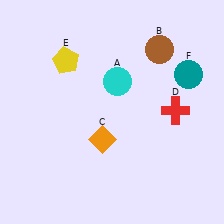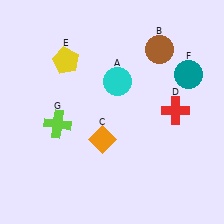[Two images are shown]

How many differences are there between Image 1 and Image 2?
There is 1 difference between the two images.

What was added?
A lime cross (G) was added in Image 2.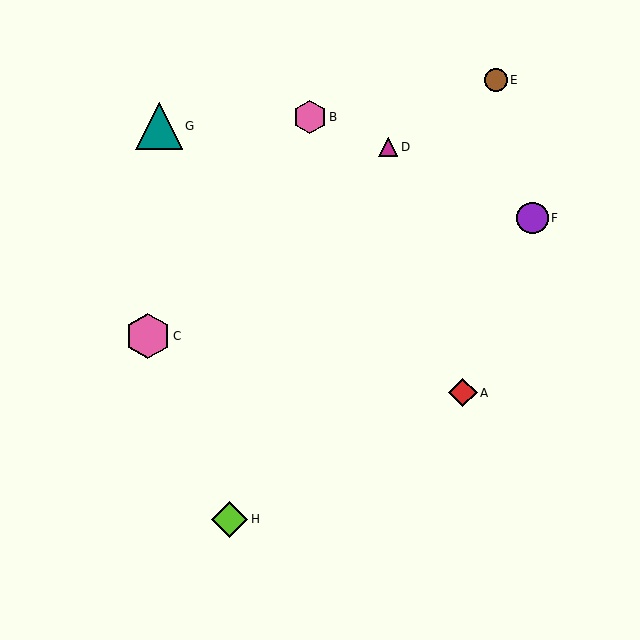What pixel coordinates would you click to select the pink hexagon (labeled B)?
Click at (310, 117) to select the pink hexagon B.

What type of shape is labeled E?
Shape E is a brown circle.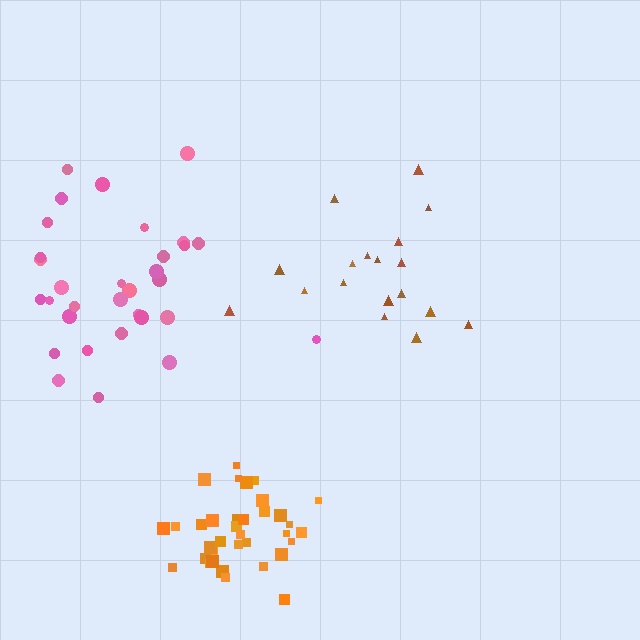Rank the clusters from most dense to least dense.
orange, pink, brown.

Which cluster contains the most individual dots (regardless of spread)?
Orange (35).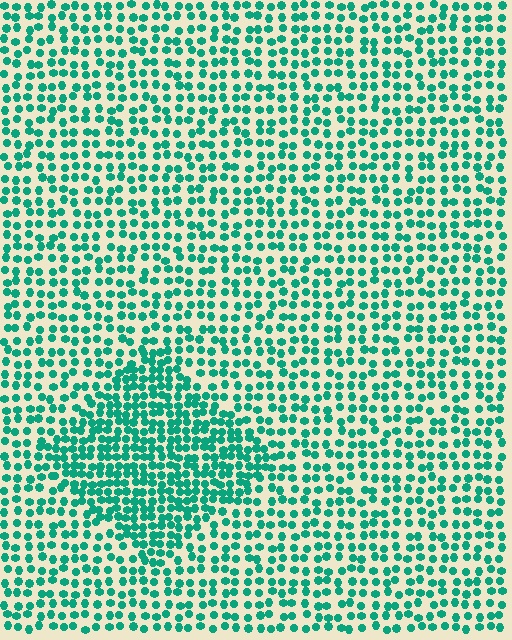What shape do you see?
I see a diamond.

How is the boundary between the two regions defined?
The boundary is defined by a change in element density (approximately 1.7x ratio). All elements are the same color, size, and shape.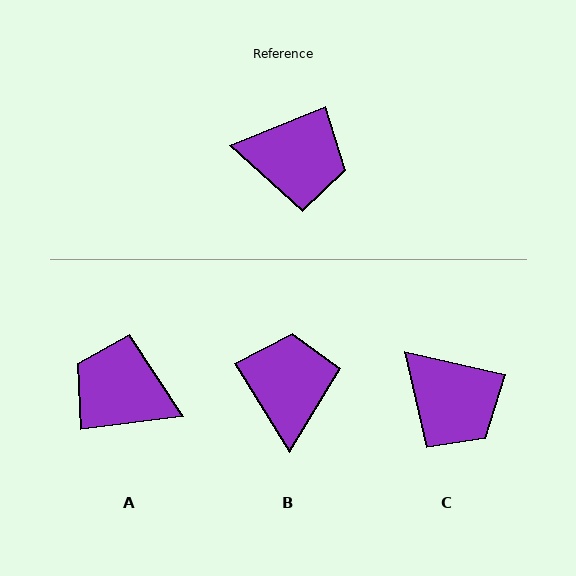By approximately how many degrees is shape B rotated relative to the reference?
Approximately 100 degrees counter-clockwise.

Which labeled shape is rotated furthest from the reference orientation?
A, about 165 degrees away.